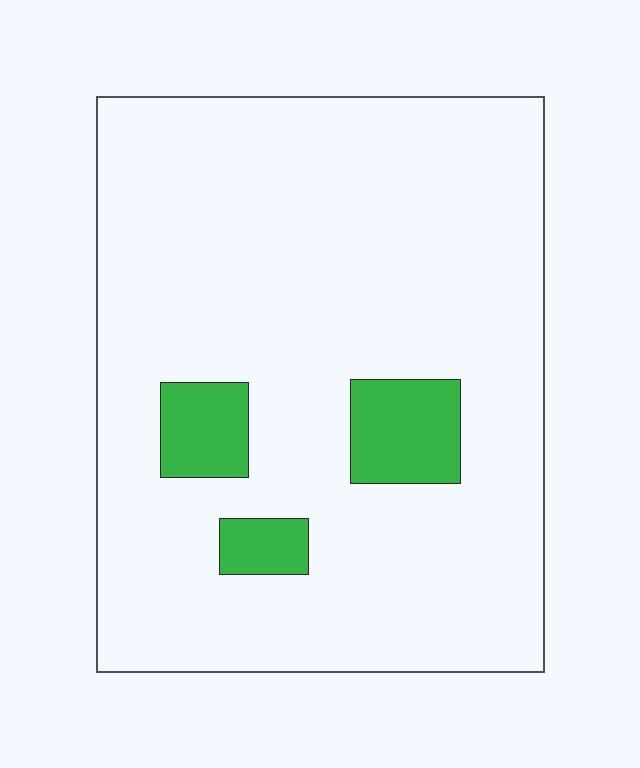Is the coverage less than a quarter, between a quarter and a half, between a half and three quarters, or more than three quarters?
Less than a quarter.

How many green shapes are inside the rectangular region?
3.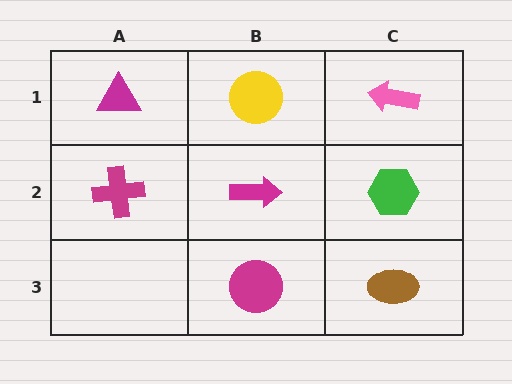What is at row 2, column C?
A green hexagon.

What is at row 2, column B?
A magenta arrow.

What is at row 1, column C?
A pink arrow.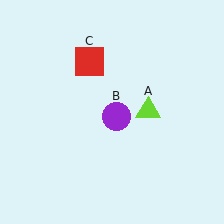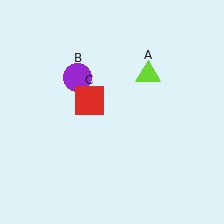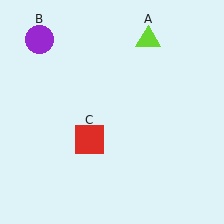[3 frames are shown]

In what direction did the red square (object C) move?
The red square (object C) moved down.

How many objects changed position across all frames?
3 objects changed position: lime triangle (object A), purple circle (object B), red square (object C).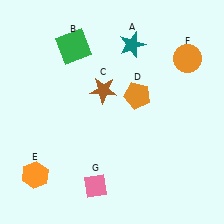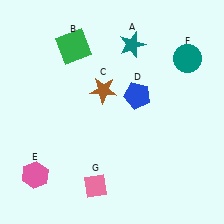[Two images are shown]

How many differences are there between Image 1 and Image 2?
There are 3 differences between the two images.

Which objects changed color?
D changed from orange to blue. E changed from orange to pink. F changed from orange to teal.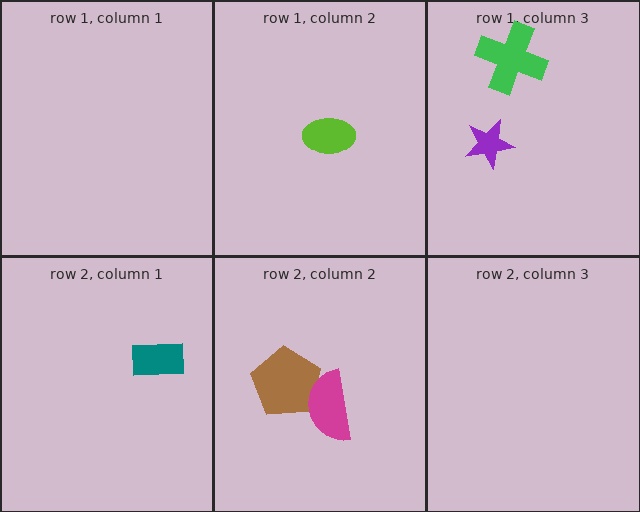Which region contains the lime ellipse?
The row 1, column 2 region.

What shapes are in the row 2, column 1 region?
The teal rectangle.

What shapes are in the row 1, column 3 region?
The purple star, the green cross.